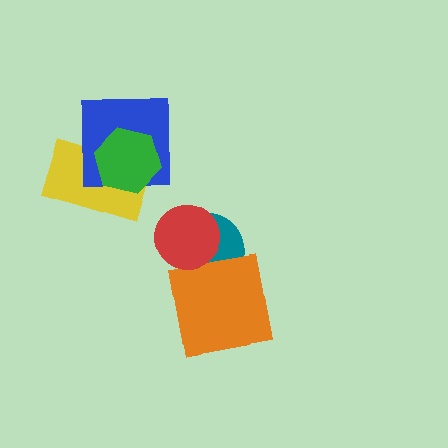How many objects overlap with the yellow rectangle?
2 objects overlap with the yellow rectangle.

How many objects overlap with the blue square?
2 objects overlap with the blue square.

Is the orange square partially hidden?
No, no other shape covers it.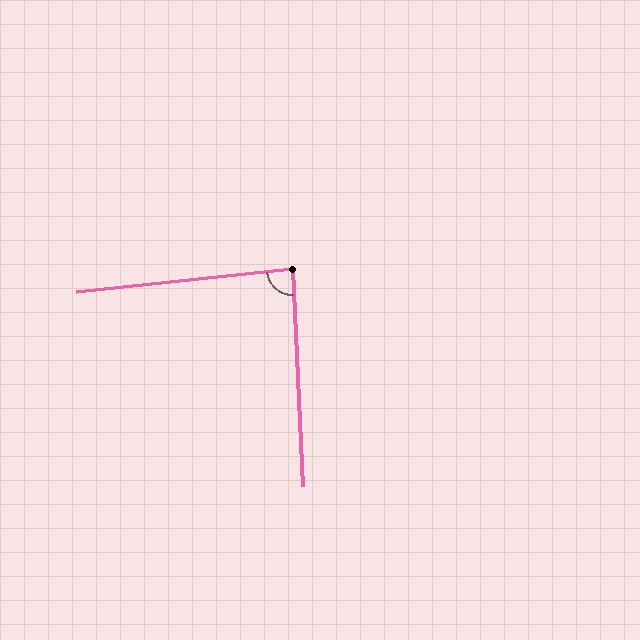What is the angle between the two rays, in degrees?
Approximately 86 degrees.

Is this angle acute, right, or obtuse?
It is approximately a right angle.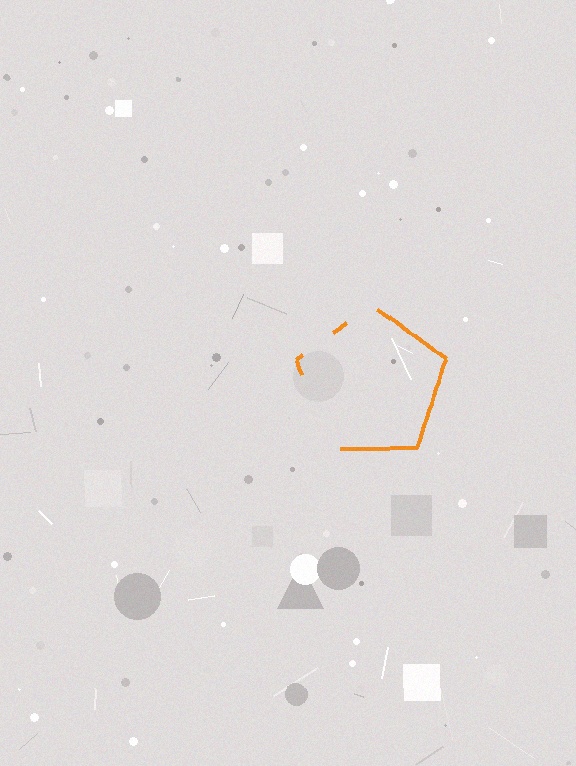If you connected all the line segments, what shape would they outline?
They would outline a pentagon.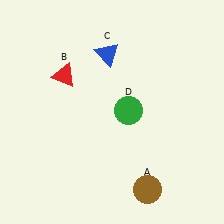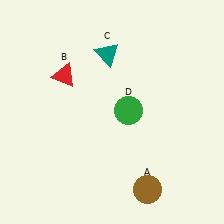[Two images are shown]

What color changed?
The triangle (C) changed from blue in Image 1 to teal in Image 2.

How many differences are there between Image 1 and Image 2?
There is 1 difference between the two images.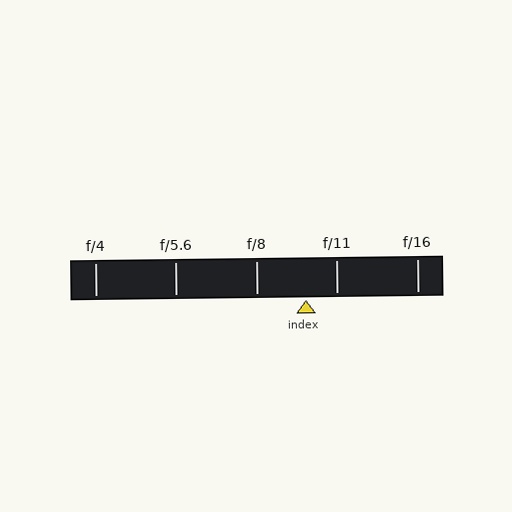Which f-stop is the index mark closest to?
The index mark is closest to f/11.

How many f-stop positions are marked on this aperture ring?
There are 5 f-stop positions marked.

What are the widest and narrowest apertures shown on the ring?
The widest aperture shown is f/4 and the narrowest is f/16.